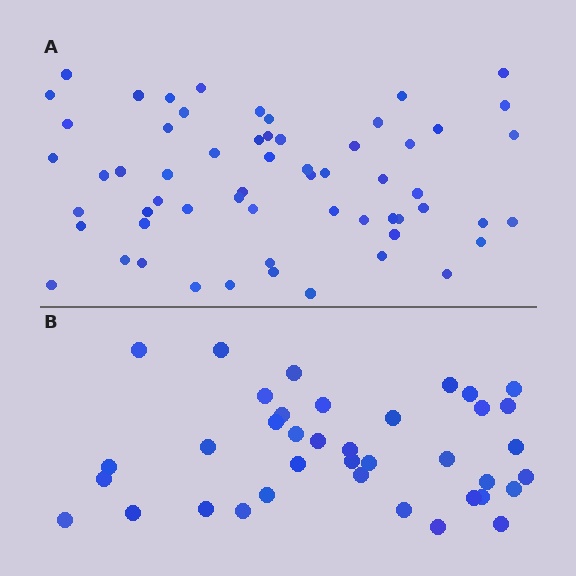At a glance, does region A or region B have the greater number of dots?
Region A (the top region) has more dots.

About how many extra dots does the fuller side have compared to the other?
Region A has approximately 20 more dots than region B.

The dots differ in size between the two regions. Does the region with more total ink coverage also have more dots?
No. Region B has more total ink coverage because its dots are larger, but region A actually contains more individual dots. Total area can be misleading — the number of items is what matters here.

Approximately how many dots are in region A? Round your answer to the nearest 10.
About 60 dots.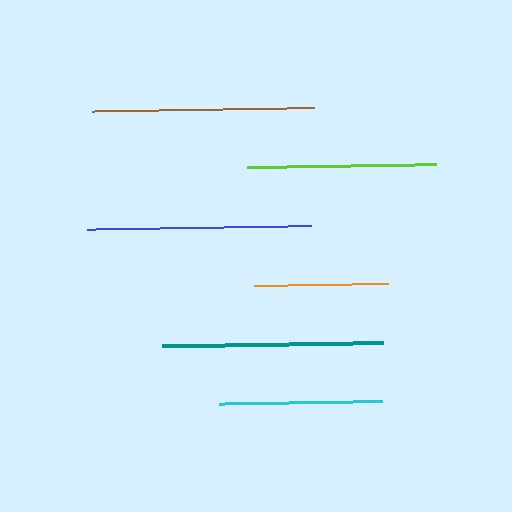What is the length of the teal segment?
The teal segment is approximately 222 pixels long.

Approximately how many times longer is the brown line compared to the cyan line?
The brown line is approximately 1.4 times the length of the cyan line.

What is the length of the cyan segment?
The cyan segment is approximately 163 pixels long.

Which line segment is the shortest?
The orange line is the shortest at approximately 133 pixels.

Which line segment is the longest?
The blue line is the longest at approximately 224 pixels.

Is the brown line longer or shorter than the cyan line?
The brown line is longer than the cyan line.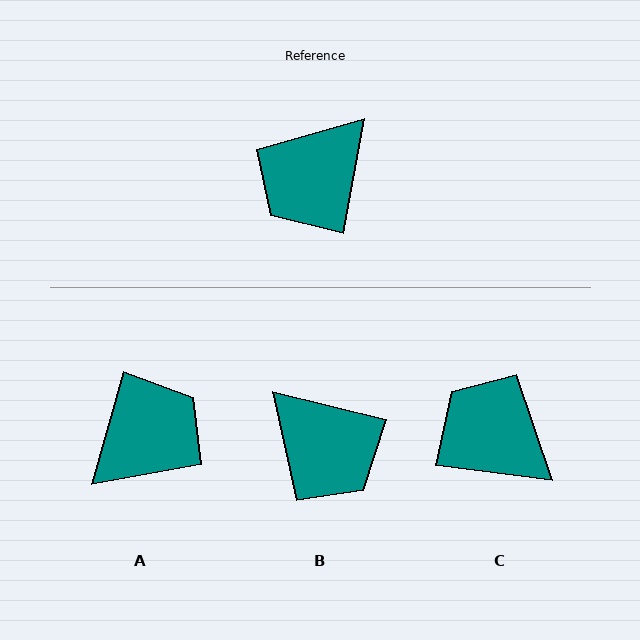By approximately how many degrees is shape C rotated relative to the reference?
Approximately 88 degrees clockwise.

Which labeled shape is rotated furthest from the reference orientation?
A, about 174 degrees away.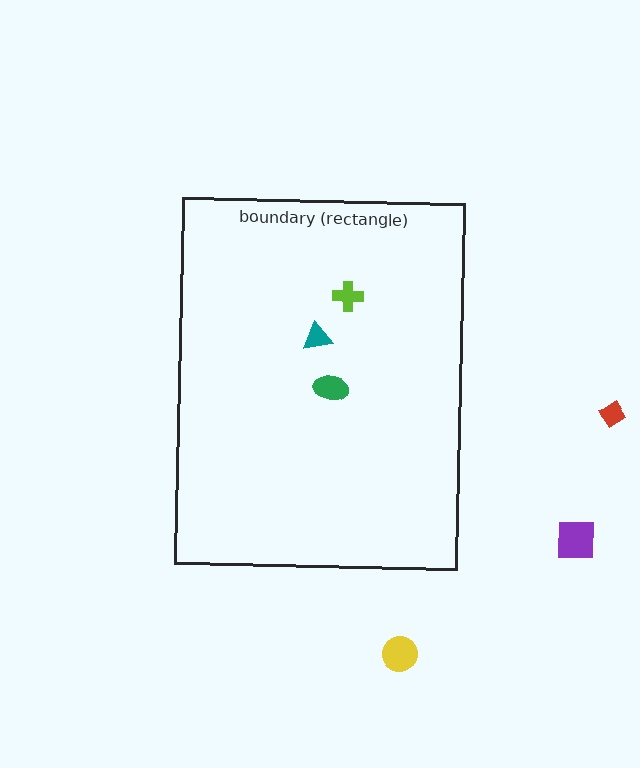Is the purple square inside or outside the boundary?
Outside.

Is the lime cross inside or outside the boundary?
Inside.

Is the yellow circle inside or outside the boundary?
Outside.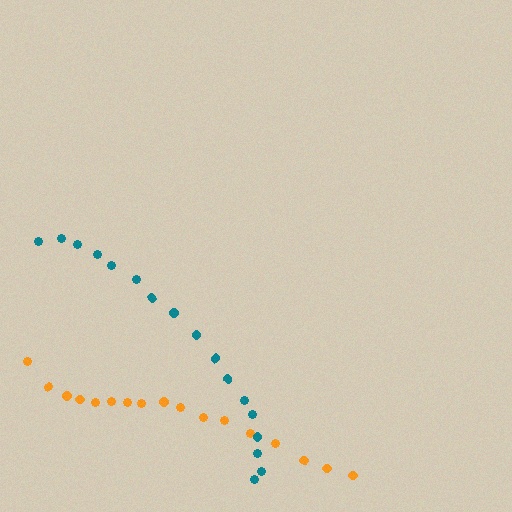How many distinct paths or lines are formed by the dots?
There are 2 distinct paths.